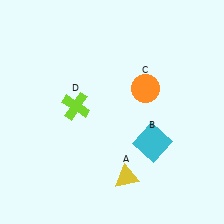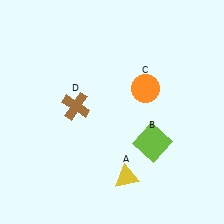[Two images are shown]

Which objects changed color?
B changed from cyan to lime. D changed from lime to brown.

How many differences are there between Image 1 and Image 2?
There are 2 differences between the two images.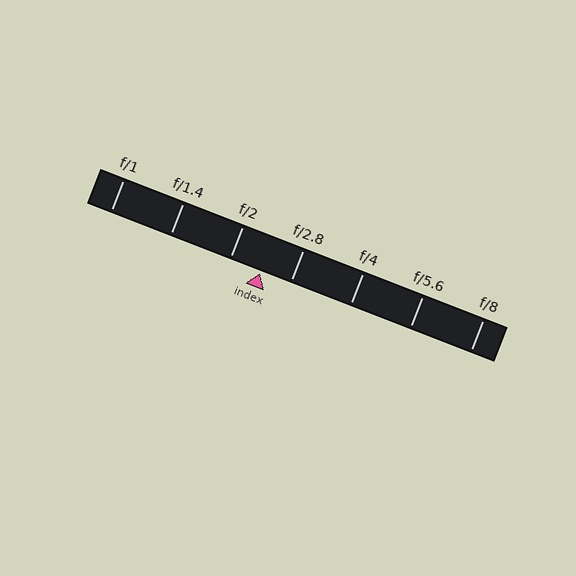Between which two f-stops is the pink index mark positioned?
The index mark is between f/2 and f/2.8.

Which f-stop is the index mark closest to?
The index mark is closest to f/2.8.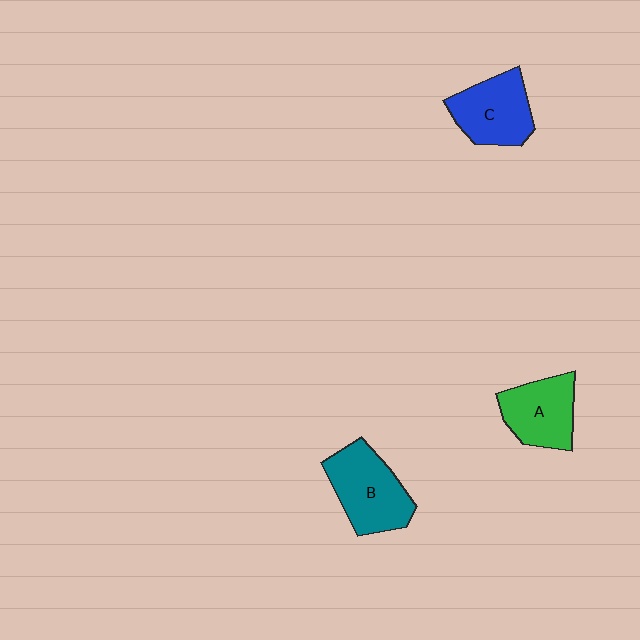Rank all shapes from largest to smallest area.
From largest to smallest: B (teal), C (blue), A (green).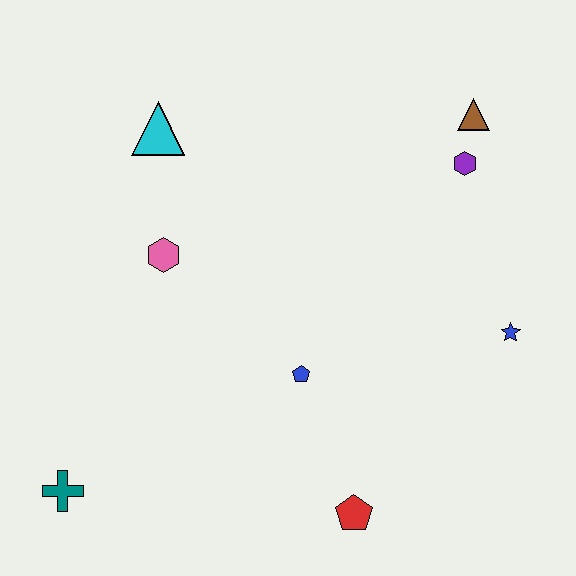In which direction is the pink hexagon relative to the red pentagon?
The pink hexagon is above the red pentagon.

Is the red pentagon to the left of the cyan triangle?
No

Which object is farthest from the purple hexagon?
The teal cross is farthest from the purple hexagon.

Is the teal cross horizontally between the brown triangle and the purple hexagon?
No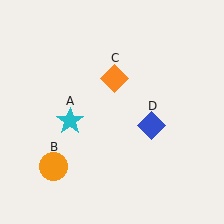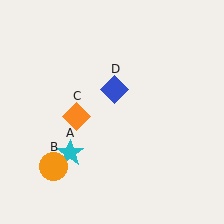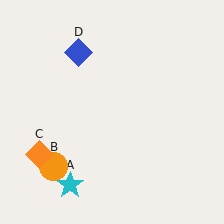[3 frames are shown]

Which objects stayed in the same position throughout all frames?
Orange circle (object B) remained stationary.